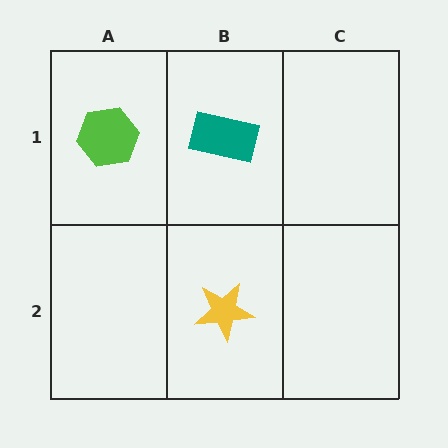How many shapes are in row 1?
2 shapes.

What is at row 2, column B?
A yellow star.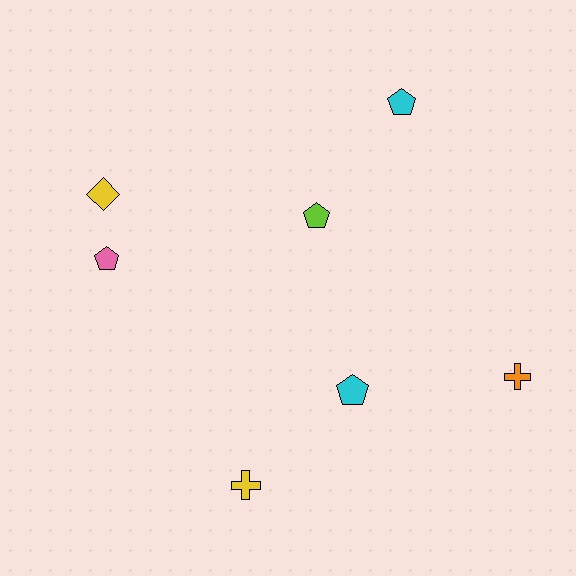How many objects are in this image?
There are 7 objects.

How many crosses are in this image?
There are 2 crosses.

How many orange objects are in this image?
There is 1 orange object.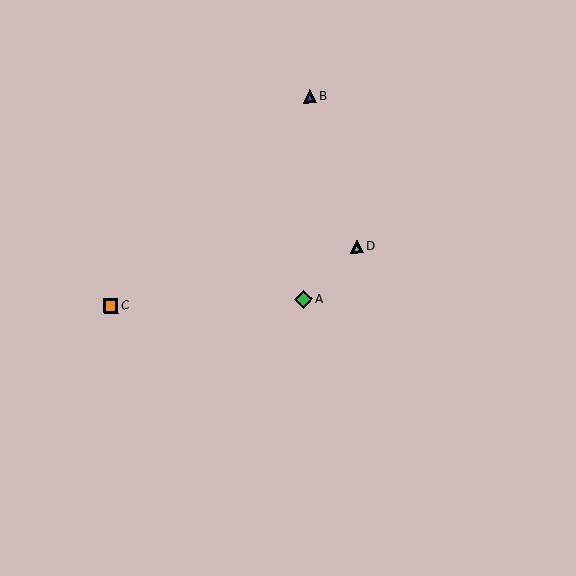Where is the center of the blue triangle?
The center of the blue triangle is at (310, 97).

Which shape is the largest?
The green diamond (labeled A) is the largest.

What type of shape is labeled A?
Shape A is a green diamond.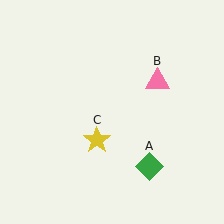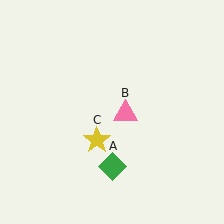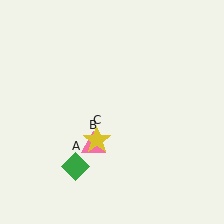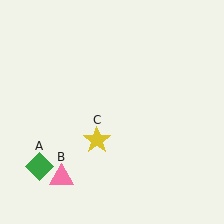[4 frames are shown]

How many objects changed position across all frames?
2 objects changed position: green diamond (object A), pink triangle (object B).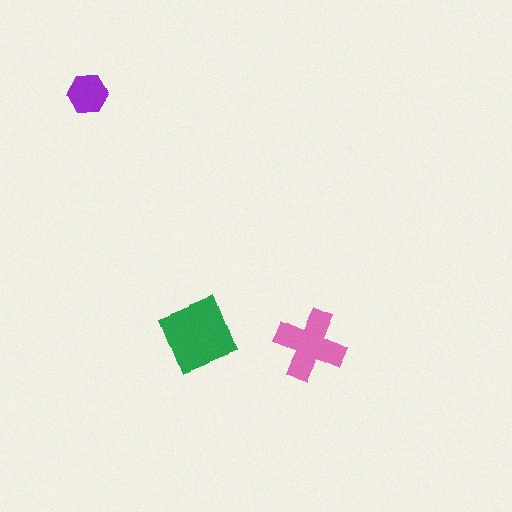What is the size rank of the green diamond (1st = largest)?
1st.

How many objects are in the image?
There are 3 objects in the image.